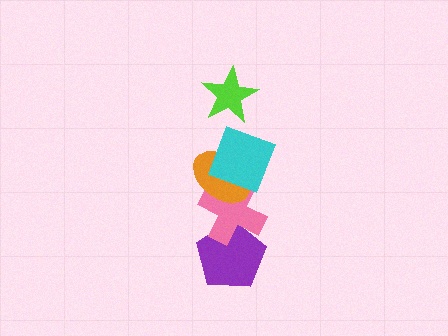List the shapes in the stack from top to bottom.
From top to bottom: the lime star, the cyan square, the orange ellipse, the pink cross, the purple pentagon.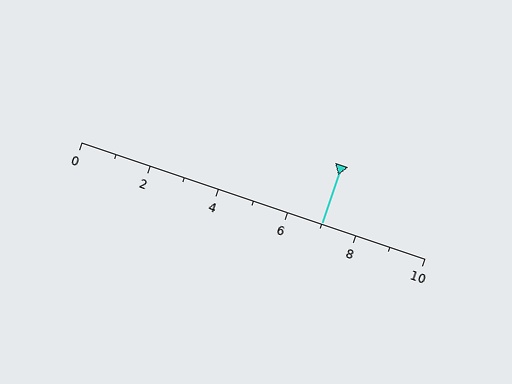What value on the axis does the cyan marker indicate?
The marker indicates approximately 7.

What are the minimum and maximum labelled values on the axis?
The axis runs from 0 to 10.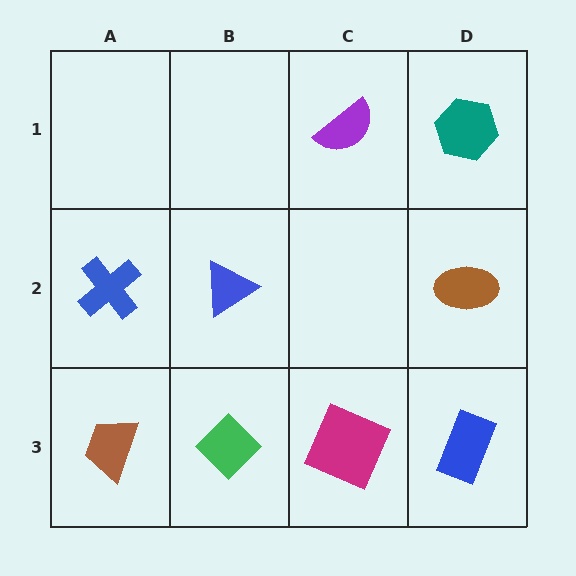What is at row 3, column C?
A magenta square.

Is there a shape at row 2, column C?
No, that cell is empty.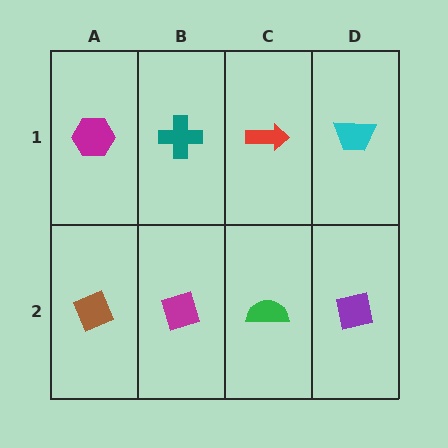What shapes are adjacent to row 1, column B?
A magenta diamond (row 2, column B), a magenta hexagon (row 1, column A), a red arrow (row 1, column C).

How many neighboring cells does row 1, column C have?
3.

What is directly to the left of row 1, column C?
A teal cross.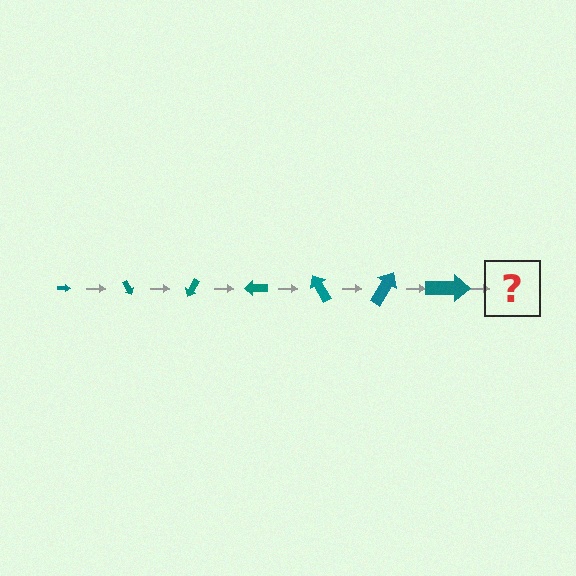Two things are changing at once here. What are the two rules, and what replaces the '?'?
The two rules are that the arrow grows larger each step and it rotates 60 degrees each step. The '?' should be an arrow, larger than the previous one and rotated 420 degrees from the start.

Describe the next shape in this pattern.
It should be an arrow, larger than the previous one and rotated 420 degrees from the start.